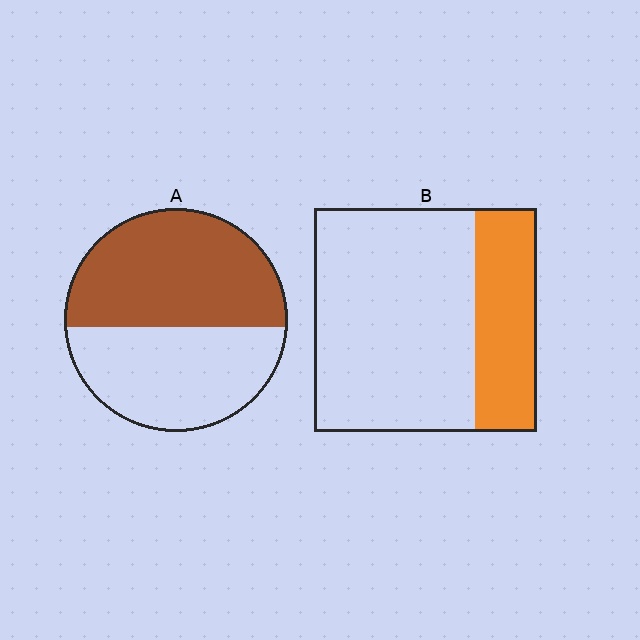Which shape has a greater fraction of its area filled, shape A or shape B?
Shape A.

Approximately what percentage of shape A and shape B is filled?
A is approximately 55% and B is approximately 30%.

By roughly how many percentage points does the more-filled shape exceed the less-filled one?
By roughly 25 percentage points (A over B).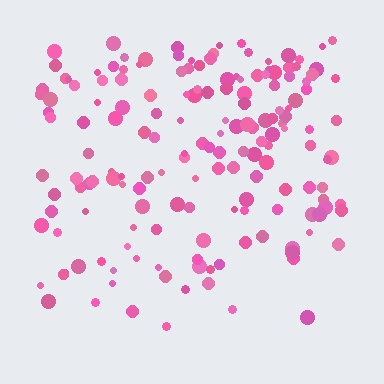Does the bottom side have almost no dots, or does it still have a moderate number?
Still a moderate number, just noticeably fewer than the top.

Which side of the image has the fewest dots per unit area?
The bottom.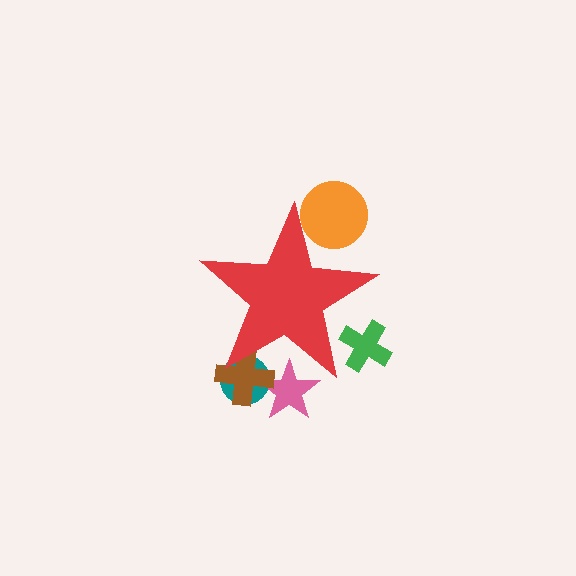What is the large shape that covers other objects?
A red star.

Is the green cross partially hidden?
Yes, the green cross is partially hidden behind the red star.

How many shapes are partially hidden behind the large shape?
5 shapes are partially hidden.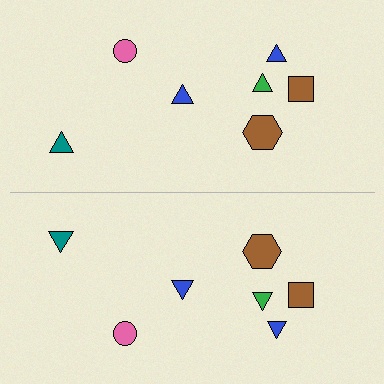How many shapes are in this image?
There are 14 shapes in this image.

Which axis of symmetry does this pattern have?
The pattern has a horizontal axis of symmetry running through the center of the image.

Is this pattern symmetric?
Yes, this pattern has bilateral (reflection) symmetry.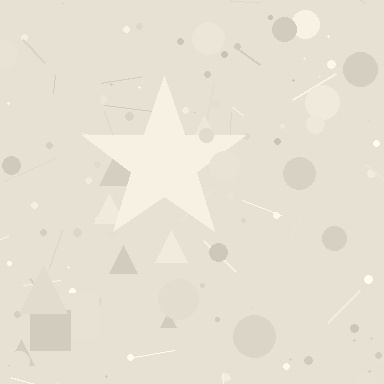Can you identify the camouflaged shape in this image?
The camouflaged shape is a star.